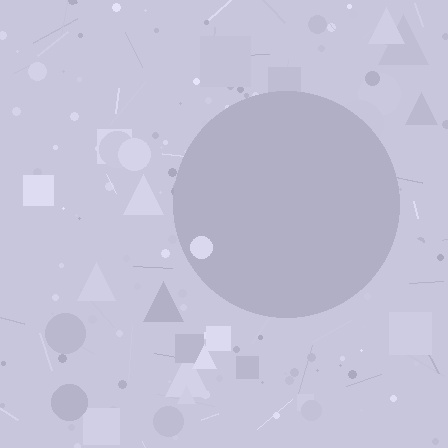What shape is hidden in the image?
A circle is hidden in the image.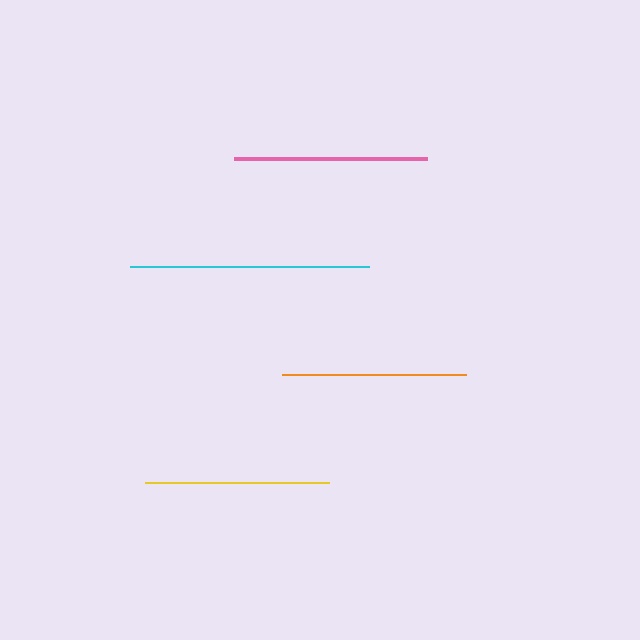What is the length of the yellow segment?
The yellow segment is approximately 184 pixels long.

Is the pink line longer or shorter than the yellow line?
The pink line is longer than the yellow line.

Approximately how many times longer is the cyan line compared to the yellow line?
The cyan line is approximately 1.3 times the length of the yellow line.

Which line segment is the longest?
The cyan line is the longest at approximately 239 pixels.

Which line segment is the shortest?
The orange line is the shortest at approximately 184 pixels.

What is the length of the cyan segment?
The cyan segment is approximately 239 pixels long.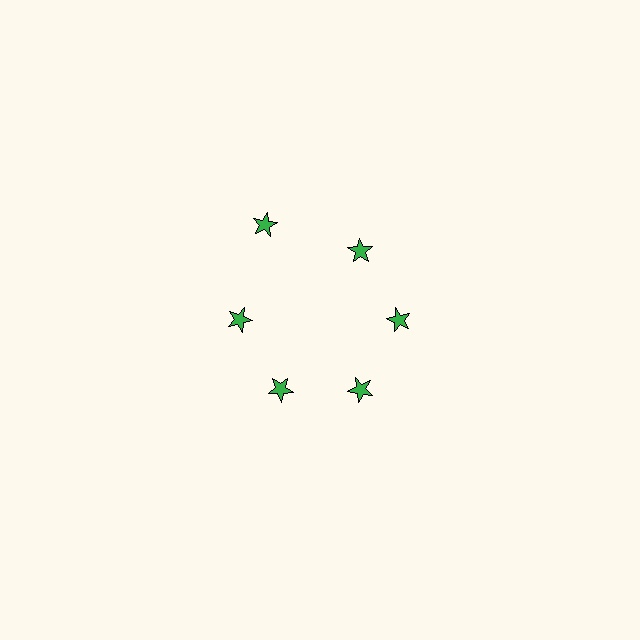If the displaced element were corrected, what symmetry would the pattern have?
It would have 6-fold rotational symmetry — the pattern would map onto itself every 60 degrees.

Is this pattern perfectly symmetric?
No. The 6 green stars are arranged in a ring, but one element near the 11 o'clock position is pushed outward from the center, breaking the 6-fold rotational symmetry.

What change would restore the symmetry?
The symmetry would be restored by moving it inward, back onto the ring so that all 6 stars sit at equal angles and equal distance from the center.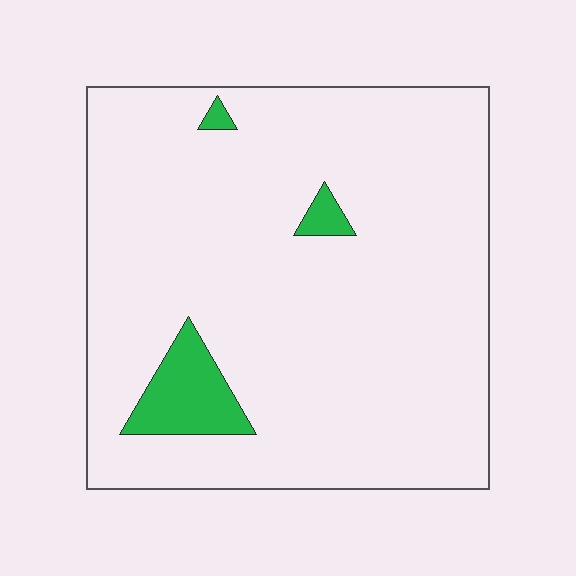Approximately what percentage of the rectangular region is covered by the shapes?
Approximately 5%.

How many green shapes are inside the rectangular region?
3.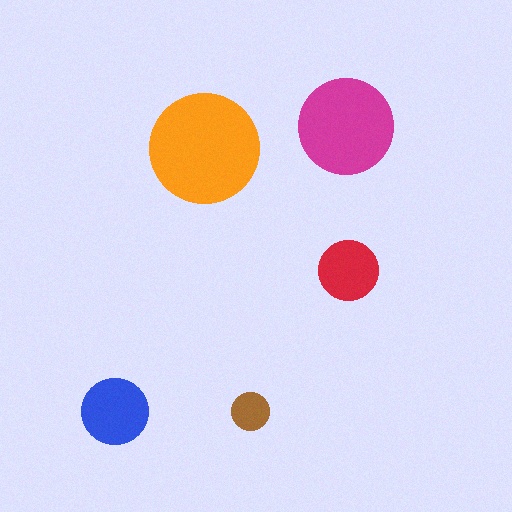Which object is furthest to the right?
The red circle is rightmost.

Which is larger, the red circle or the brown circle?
The red one.